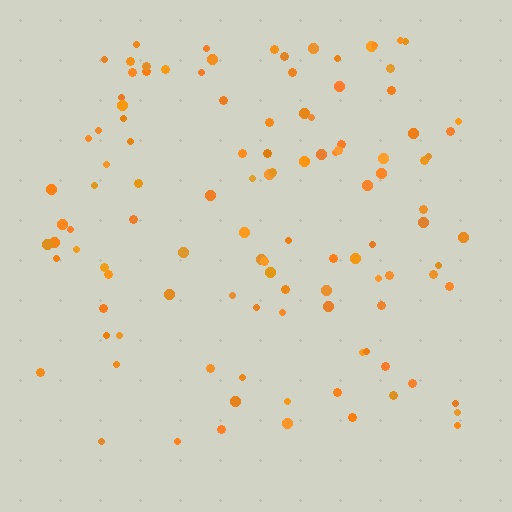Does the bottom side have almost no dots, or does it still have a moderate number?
Still a moderate number, just noticeably fewer than the top.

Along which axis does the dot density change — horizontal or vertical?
Vertical.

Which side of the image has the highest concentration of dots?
The top.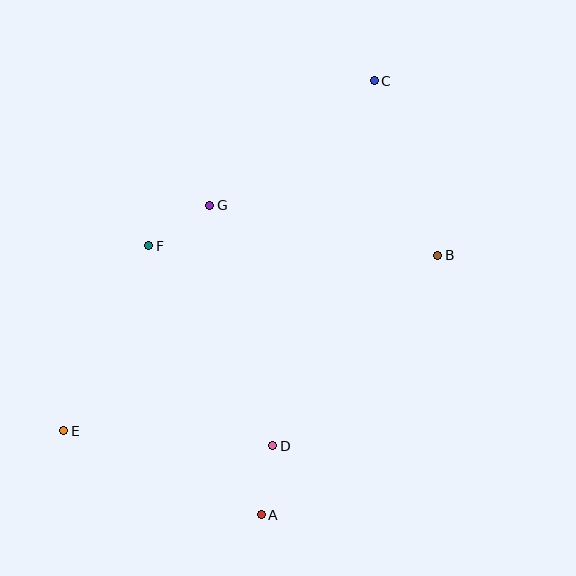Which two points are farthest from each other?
Points C and E are farthest from each other.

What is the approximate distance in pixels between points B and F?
The distance between B and F is approximately 289 pixels.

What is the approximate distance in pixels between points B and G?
The distance between B and G is approximately 234 pixels.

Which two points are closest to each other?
Points A and D are closest to each other.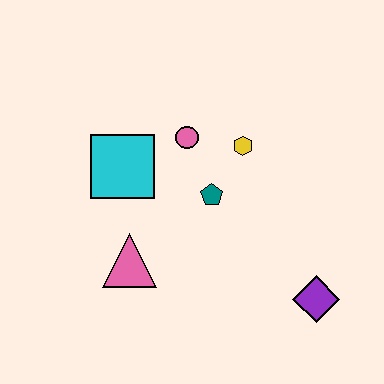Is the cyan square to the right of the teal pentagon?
No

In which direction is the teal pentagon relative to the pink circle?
The teal pentagon is below the pink circle.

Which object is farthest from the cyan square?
The purple diamond is farthest from the cyan square.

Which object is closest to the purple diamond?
The teal pentagon is closest to the purple diamond.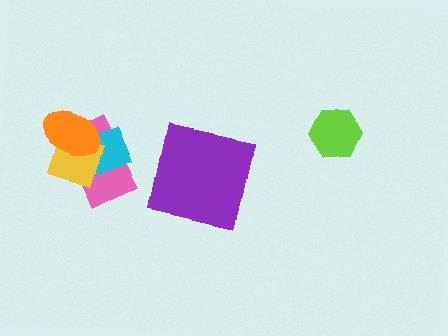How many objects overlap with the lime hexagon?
0 objects overlap with the lime hexagon.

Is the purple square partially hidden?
No, no other shape covers it.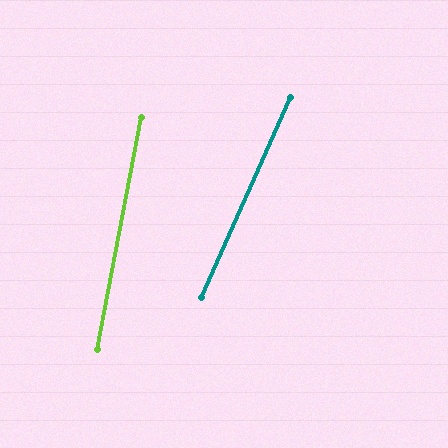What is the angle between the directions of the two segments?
Approximately 13 degrees.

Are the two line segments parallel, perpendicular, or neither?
Neither parallel nor perpendicular — they differ by about 13°.